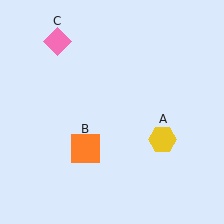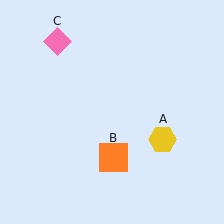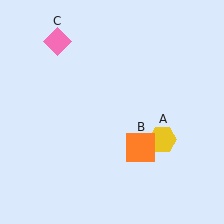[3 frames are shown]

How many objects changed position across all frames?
1 object changed position: orange square (object B).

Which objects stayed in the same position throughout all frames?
Yellow hexagon (object A) and pink diamond (object C) remained stationary.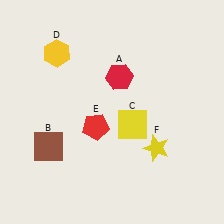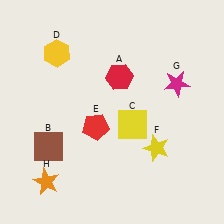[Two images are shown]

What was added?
A magenta star (G), an orange star (H) were added in Image 2.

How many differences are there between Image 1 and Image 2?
There are 2 differences between the two images.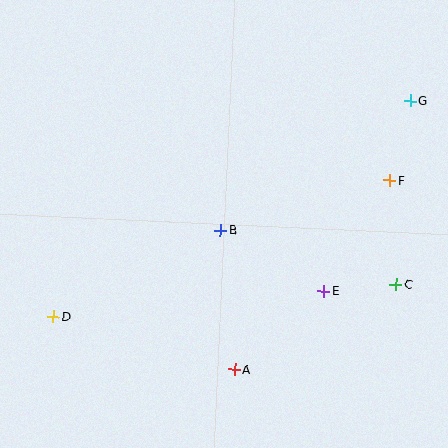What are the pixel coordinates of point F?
Point F is at (390, 180).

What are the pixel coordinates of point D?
Point D is at (53, 317).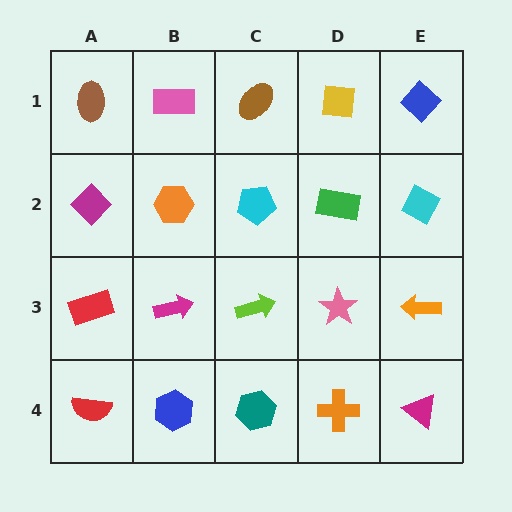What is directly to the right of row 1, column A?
A pink rectangle.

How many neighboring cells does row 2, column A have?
3.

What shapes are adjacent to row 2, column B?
A pink rectangle (row 1, column B), a magenta arrow (row 3, column B), a magenta diamond (row 2, column A), a cyan pentagon (row 2, column C).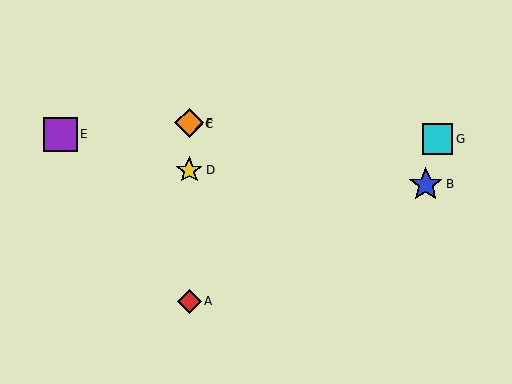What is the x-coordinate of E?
Object E is at x≈60.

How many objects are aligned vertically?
4 objects (A, C, D, F) are aligned vertically.